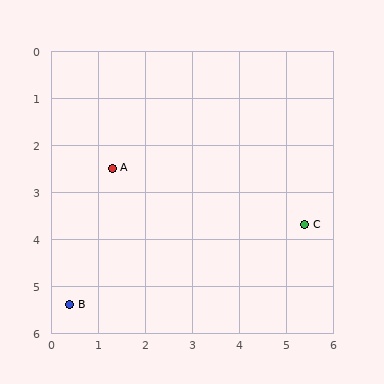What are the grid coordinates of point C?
Point C is at approximately (5.4, 3.7).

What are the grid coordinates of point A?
Point A is at approximately (1.3, 2.5).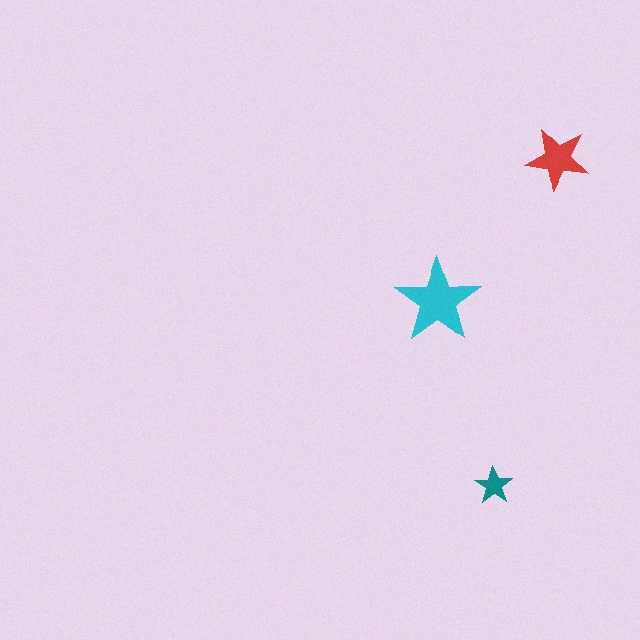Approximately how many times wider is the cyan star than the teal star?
About 2.5 times wider.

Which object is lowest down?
The teal star is bottommost.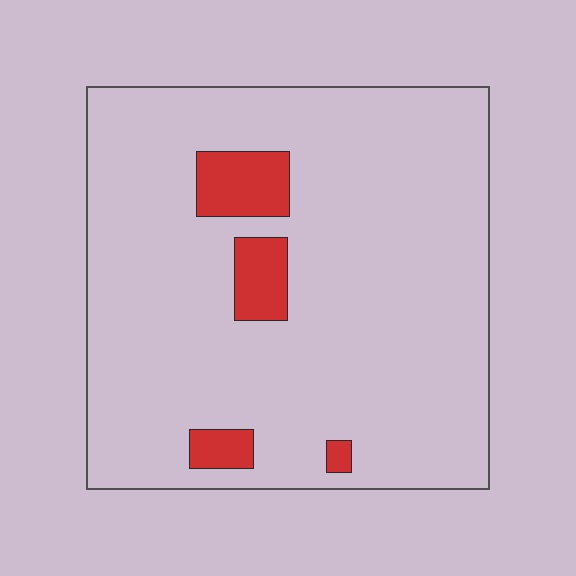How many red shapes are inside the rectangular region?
4.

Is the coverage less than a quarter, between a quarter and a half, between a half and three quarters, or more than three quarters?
Less than a quarter.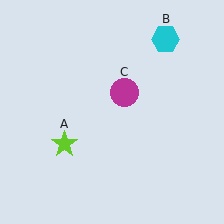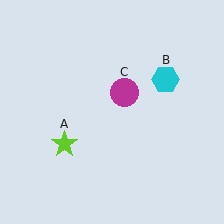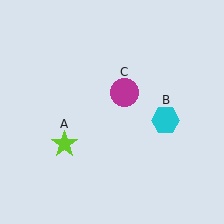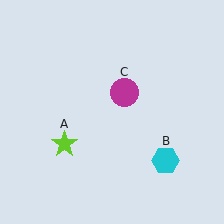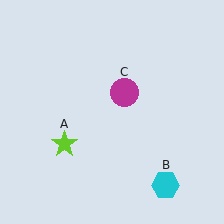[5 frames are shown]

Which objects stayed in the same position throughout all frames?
Lime star (object A) and magenta circle (object C) remained stationary.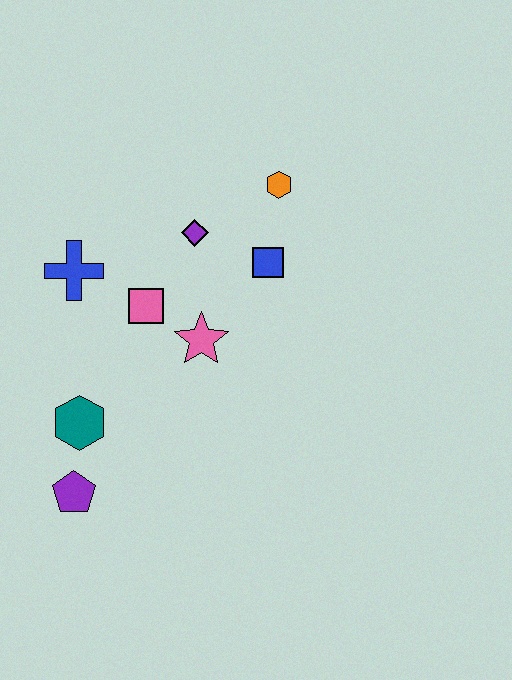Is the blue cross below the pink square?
No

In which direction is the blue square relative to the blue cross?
The blue square is to the right of the blue cross.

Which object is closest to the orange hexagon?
The blue square is closest to the orange hexagon.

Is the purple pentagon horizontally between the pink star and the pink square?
No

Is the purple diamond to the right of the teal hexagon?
Yes